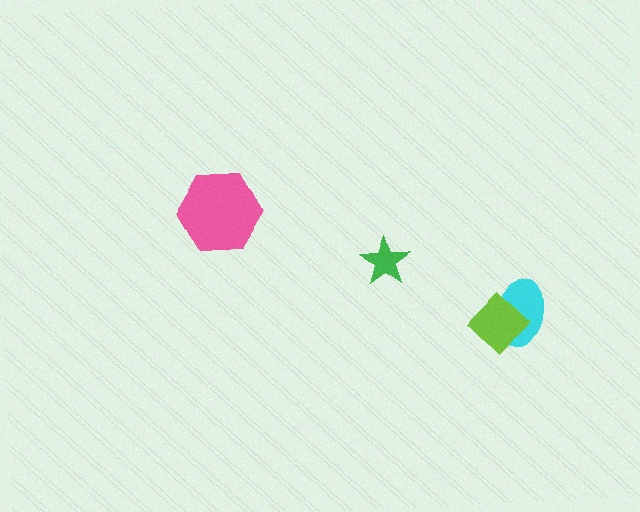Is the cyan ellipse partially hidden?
Yes, it is partially covered by another shape.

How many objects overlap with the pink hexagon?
0 objects overlap with the pink hexagon.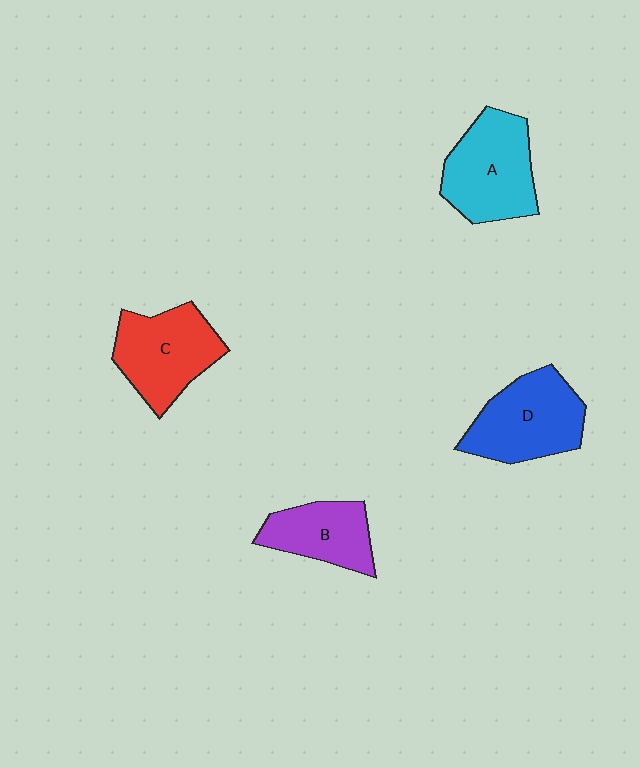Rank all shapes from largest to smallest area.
From largest to smallest: A (cyan), D (blue), C (red), B (purple).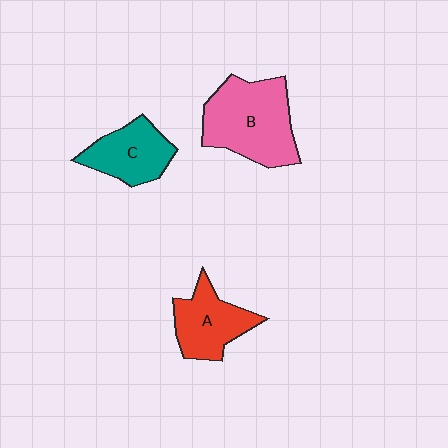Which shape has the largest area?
Shape B (pink).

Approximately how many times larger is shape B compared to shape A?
Approximately 1.5 times.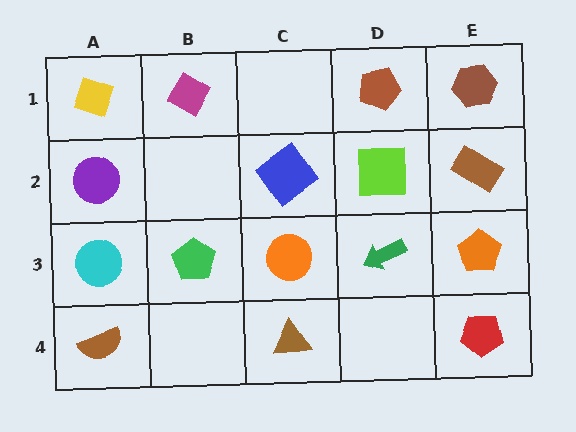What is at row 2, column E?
A brown rectangle.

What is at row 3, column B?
A green pentagon.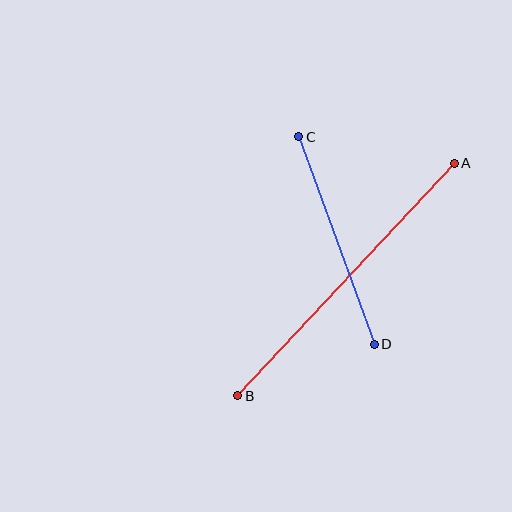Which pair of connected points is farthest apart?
Points A and B are farthest apart.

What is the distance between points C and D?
The distance is approximately 221 pixels.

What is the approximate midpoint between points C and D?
The midpoint is at approximately (336, 241) pixels.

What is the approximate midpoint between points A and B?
The midpoint is at approximately (346, 279) pixels.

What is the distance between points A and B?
The distance is approximately 318 pixels.